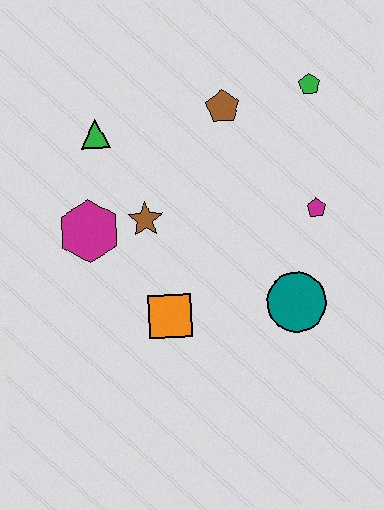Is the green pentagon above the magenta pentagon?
Yes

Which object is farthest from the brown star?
The green pentagon is farthest from the brown star.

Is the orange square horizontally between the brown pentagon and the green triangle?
Yes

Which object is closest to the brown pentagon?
The green pentagon is closest to the brown pentagon.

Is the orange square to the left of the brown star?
No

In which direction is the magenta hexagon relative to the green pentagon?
The magenta hexagon is to the left of the green pentagon.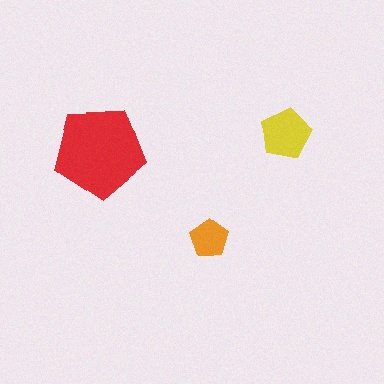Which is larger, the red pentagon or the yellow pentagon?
The red one.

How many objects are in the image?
There are 3 objects in the image.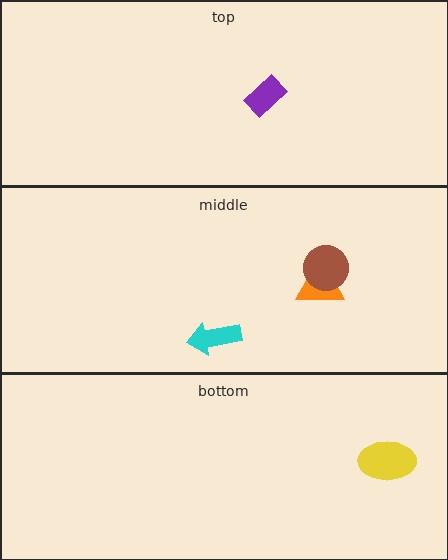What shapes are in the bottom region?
The yellow ellipse.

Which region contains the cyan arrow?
The middle region.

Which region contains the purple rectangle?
The top region.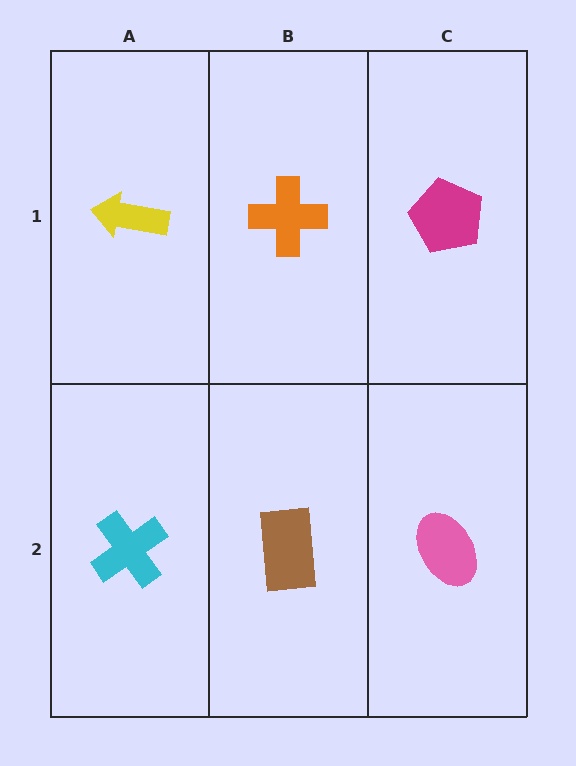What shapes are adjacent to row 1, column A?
A cyan cross (row 2, column A), an orange cross (row 1, column B).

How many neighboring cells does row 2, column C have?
2.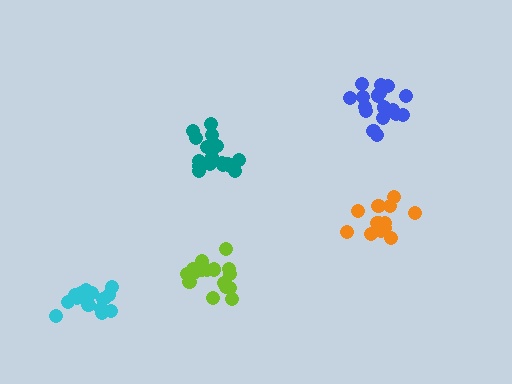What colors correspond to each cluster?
The clusters are colored: teal, blue, orange, lime, cyan.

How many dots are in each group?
Group 1: 16 dots, Group 2: 17 dots, Group 3: 13 dots, Group 4: 17 dots, Group 5: 16 dots (79 total).